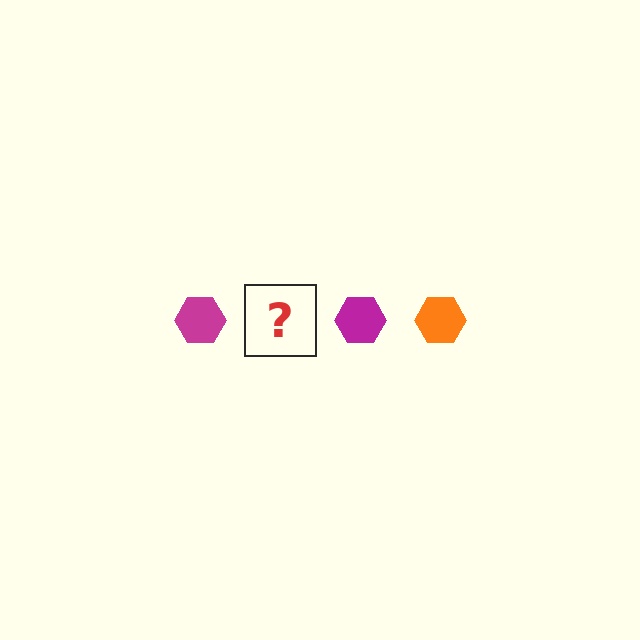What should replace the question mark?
The question mark should be replaced with an orange hexagon.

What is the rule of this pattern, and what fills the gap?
The rule is that the pattern cycles through magenta, orange hexagons. The gap should be filled with an orange hexagon.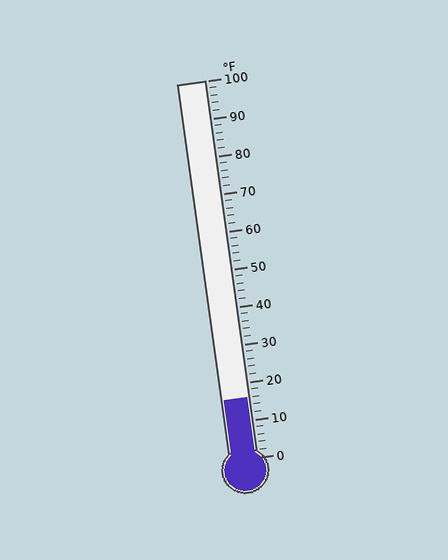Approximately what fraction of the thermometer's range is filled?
The thermometer is filled to approximately 15% of its range.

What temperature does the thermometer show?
The thermometer shows approximately 16°F.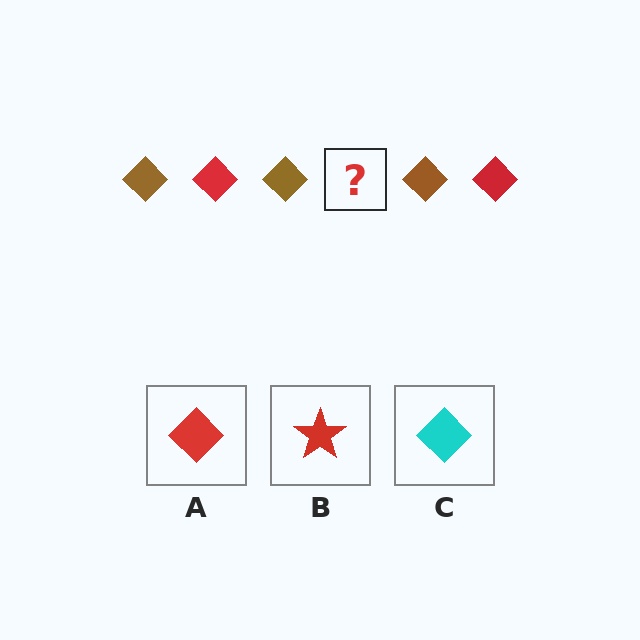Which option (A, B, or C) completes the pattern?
A.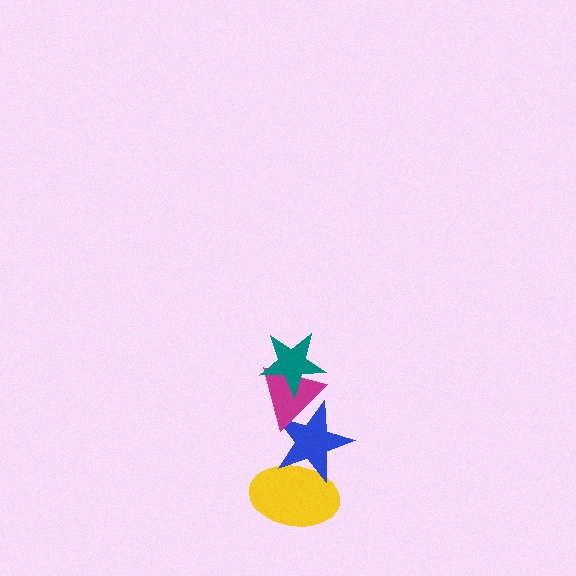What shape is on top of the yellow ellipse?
The blue star is on top of the yellow ellipse.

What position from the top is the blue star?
The blue star is 3rd from the top.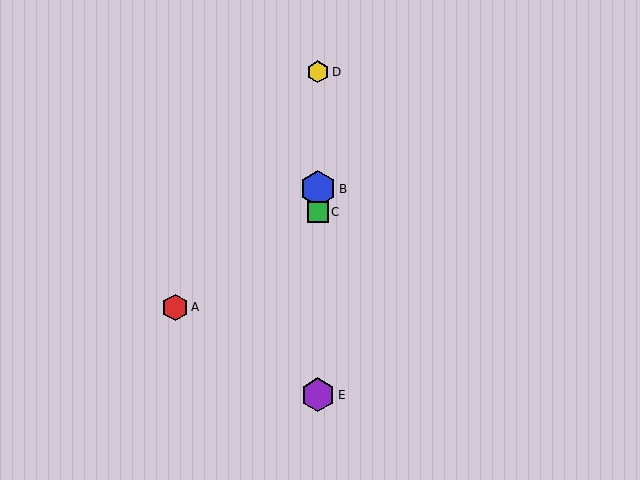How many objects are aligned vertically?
4 objects (B, C, D, E) are aligned vertically.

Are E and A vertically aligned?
No, E is at x≈318 and A is at x≈175.